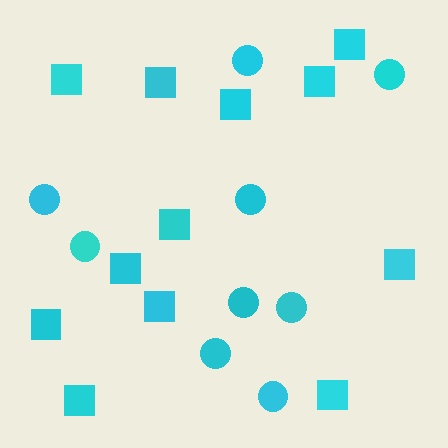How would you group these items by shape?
There are 2 groups: one group of circles (9) and one group of squares (12).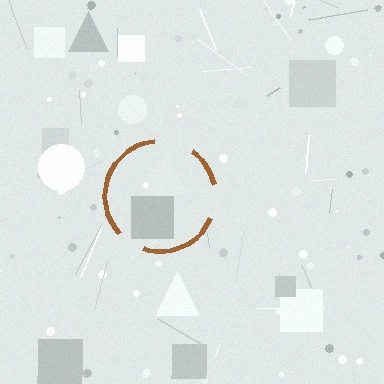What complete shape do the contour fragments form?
The contour fragments form a circle.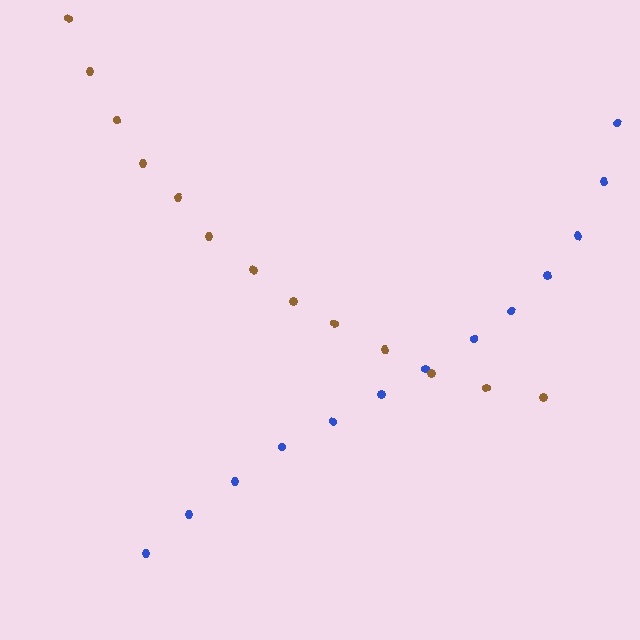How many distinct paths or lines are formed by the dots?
There are 2 distinct paths.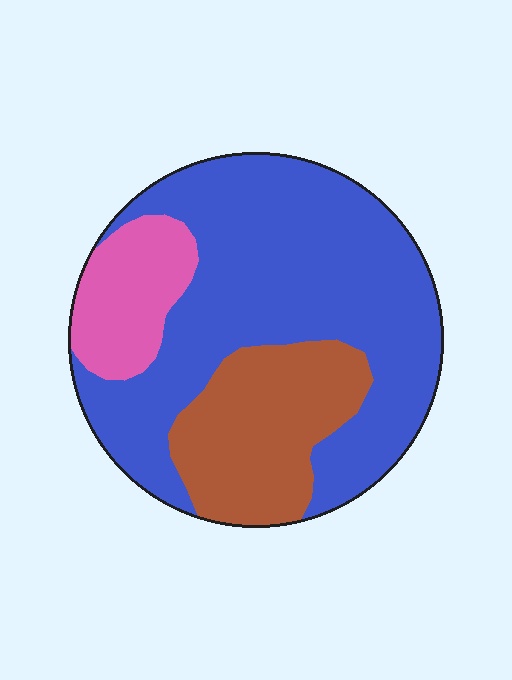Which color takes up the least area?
Pink, at roughly 15%.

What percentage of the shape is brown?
Brown takes up about one quarter (1/4) of the shape.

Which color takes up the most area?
Blue, at roughly 65%.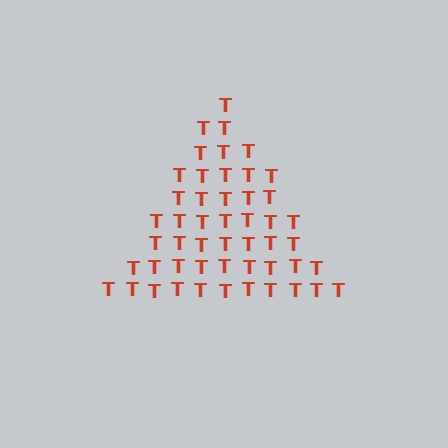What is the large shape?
The large shape is a triangle.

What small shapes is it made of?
It is made of small letter T's.